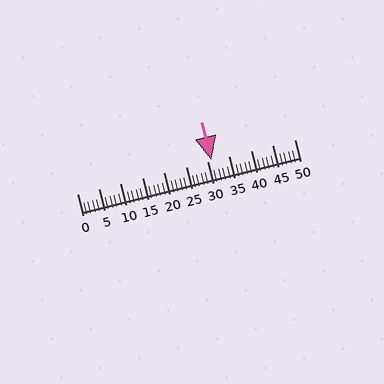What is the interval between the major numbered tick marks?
The major tick marks are spaced 5 units apart.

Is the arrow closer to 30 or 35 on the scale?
The arrow is closer to 30.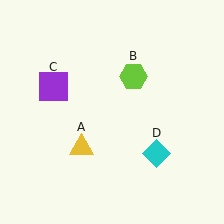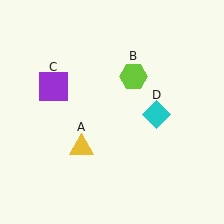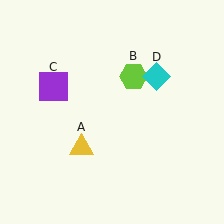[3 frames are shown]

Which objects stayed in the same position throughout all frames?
Yellow triangle (object A) and lime hexagon (object B) and purple square (object C) remained stationary.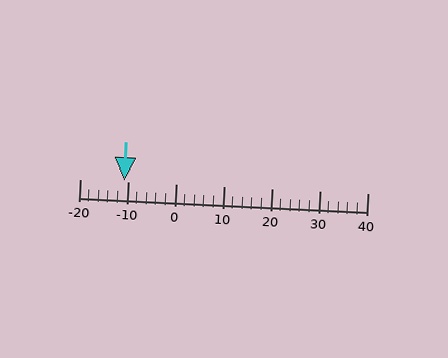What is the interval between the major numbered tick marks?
The major tick marks are spaced 10 units apart.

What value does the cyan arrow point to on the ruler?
The cyan arrow points to approximately -11.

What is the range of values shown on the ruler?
The ruler shows values from -20 to 40.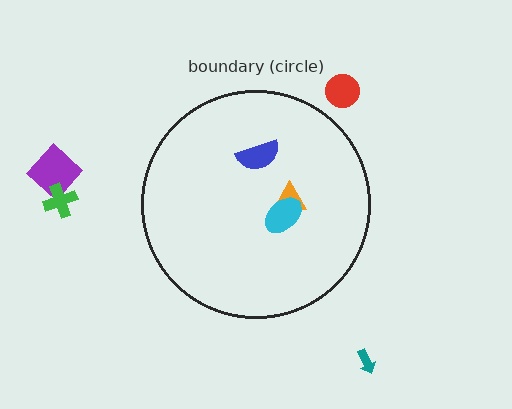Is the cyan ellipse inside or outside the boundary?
Inside.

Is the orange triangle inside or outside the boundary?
Inside.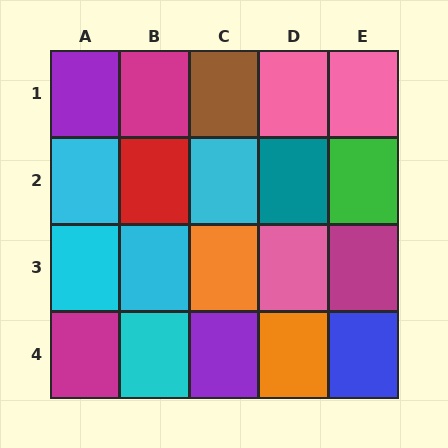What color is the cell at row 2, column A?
Cyan.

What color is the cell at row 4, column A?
Magenta.